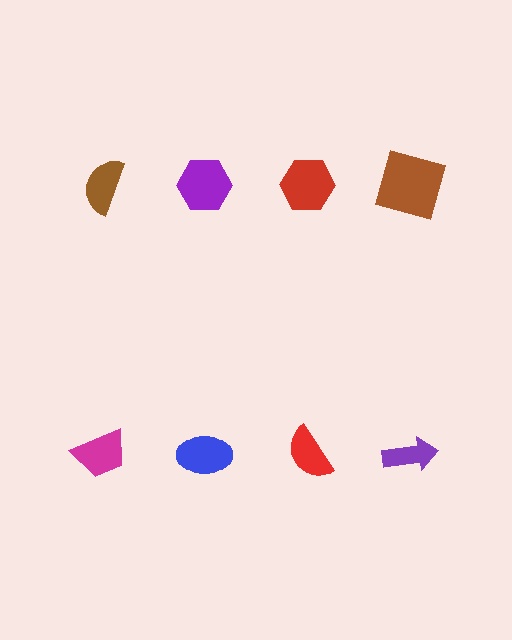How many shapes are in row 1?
4 shapes.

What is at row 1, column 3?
A red hexagon.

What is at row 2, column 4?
A purple arrow.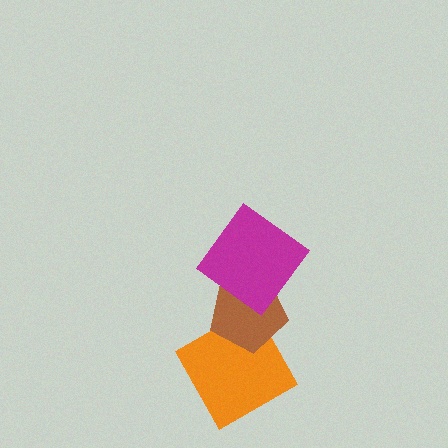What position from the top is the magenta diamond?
The magenta diamond is 1st from the top.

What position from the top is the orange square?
The orange square is 3rd from the top.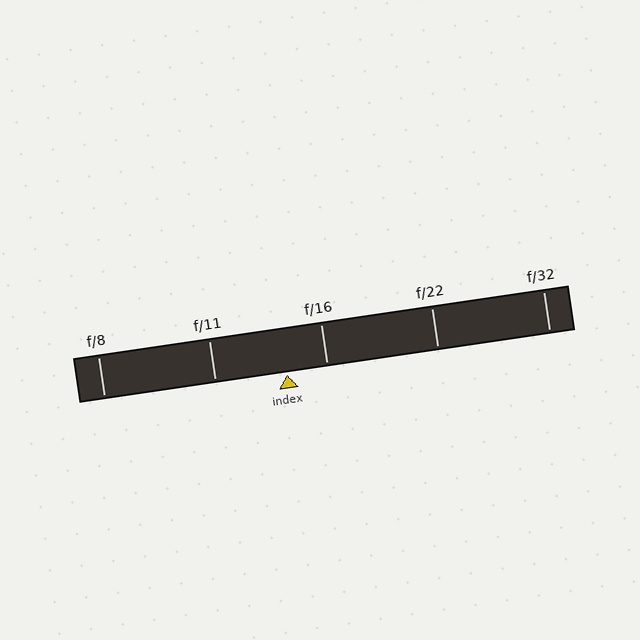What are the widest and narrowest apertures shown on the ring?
The widest aperture shown is f/8 and the narrowest is f/32.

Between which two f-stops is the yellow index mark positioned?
The index mark is between f/11 and f/16.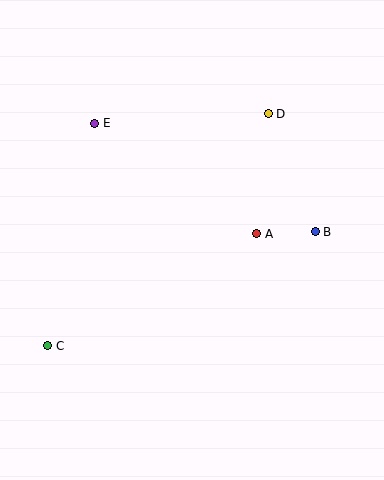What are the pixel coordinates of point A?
Point A is at (257, 234).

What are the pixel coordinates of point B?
Point B is at (315, 232).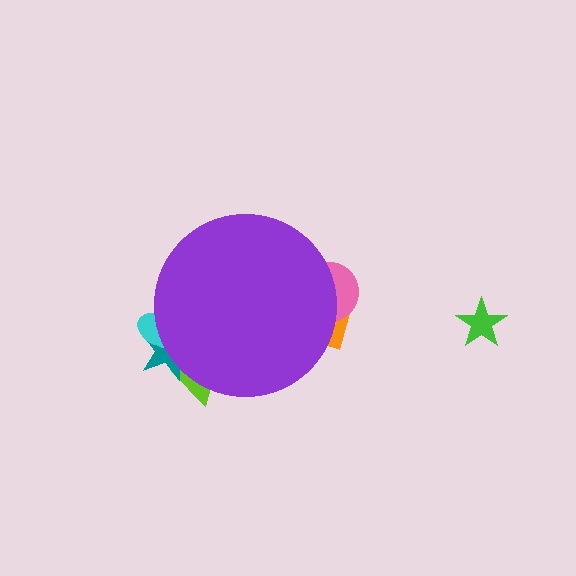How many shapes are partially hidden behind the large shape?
5 shapes are partially hidden.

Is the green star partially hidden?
No, the green star is fully visible.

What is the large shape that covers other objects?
A purple circle.